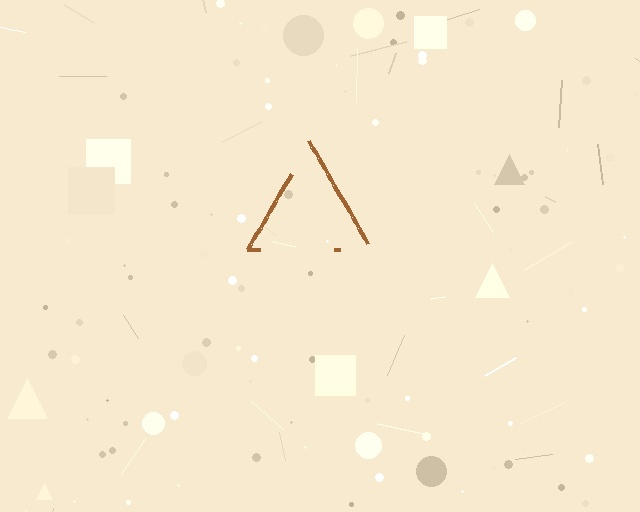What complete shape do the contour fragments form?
The contour fragments form a triangle.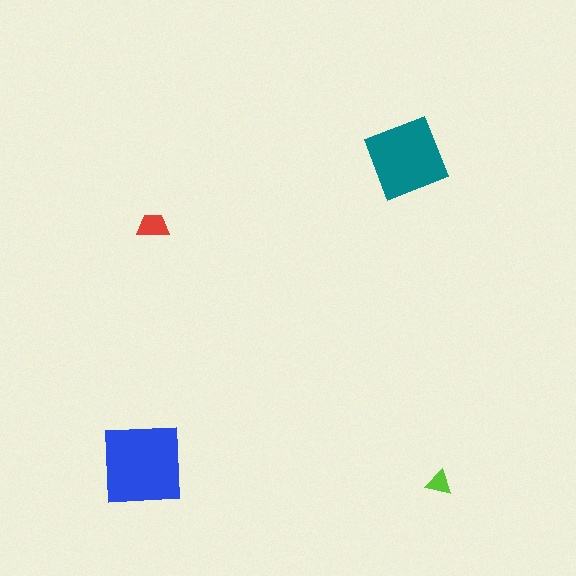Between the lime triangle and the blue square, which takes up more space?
The blue square.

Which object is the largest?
The blue square.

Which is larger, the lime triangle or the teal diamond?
The teal diamond.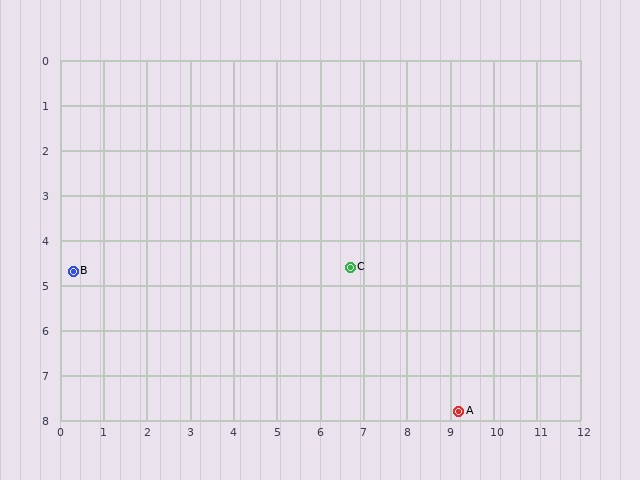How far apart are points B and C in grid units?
Points B and C are about 6.4 grid units apart.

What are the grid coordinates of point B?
Point B is at approximately (0.3, 4.7).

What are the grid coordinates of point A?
Point A is at approximately (9.2, 7.8).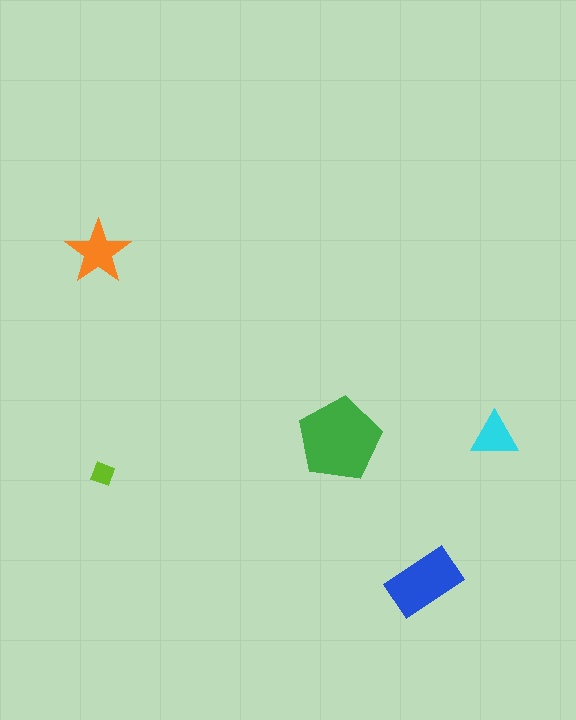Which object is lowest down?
The blue rectangle is bottommost.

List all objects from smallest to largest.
The lime diamond, the cyan triangle, the orange star, the blue rectangle, the green pentagon.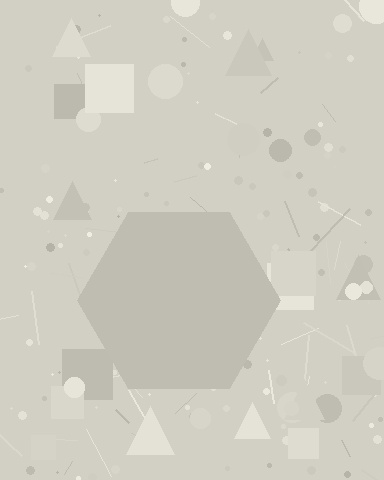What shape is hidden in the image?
A hexagon is hidden in the image.